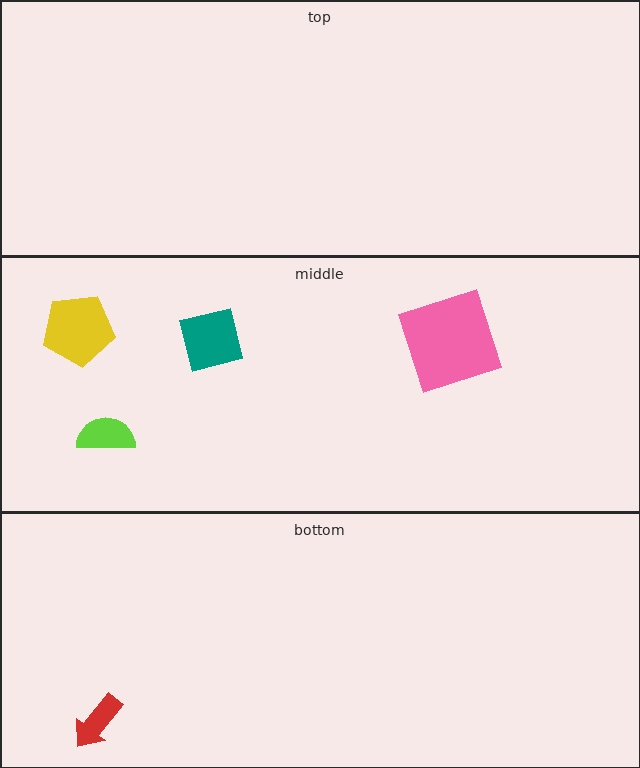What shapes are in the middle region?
The teal square, the lime semicircle, the pink square, the yellow pentagon.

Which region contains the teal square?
The middle region.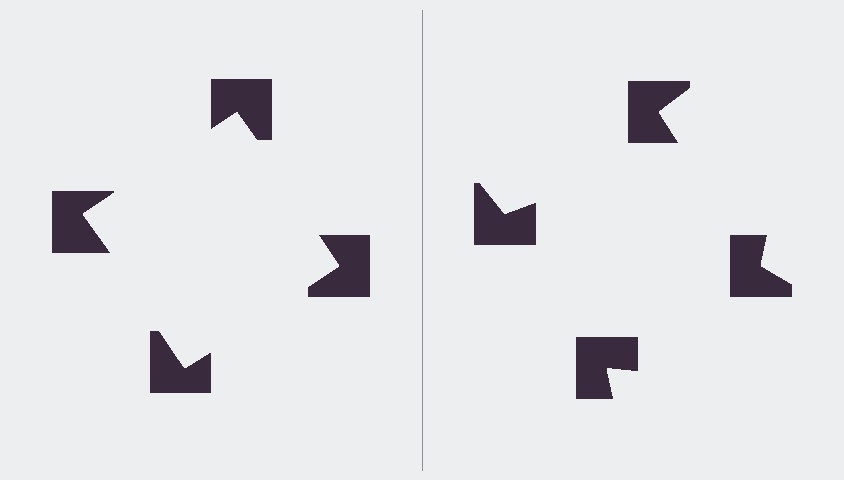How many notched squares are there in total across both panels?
8 — 4 on each side.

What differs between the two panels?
The notched squares are positioned identically on both sides; only the wedge orientations differ. On the left they align to a square; on the right they are misaligned.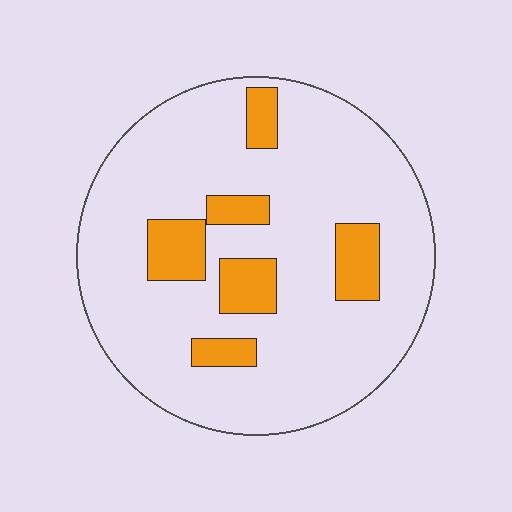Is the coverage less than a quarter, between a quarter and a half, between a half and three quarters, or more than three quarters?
Less than a quarter.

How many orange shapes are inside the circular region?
6.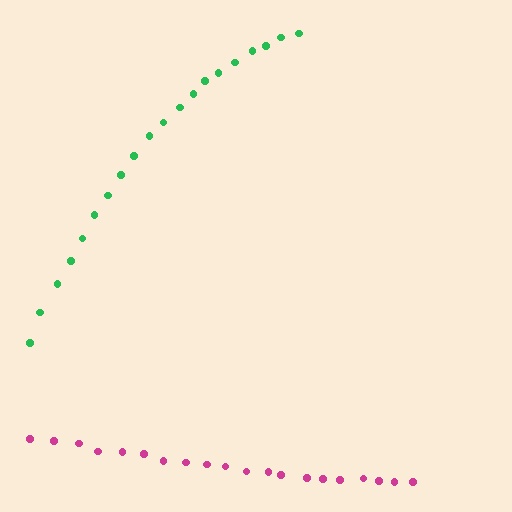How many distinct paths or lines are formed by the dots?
There are 2 distinct paths.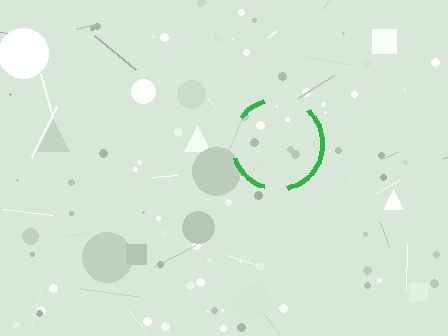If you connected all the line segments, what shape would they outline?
They would outline a circle.